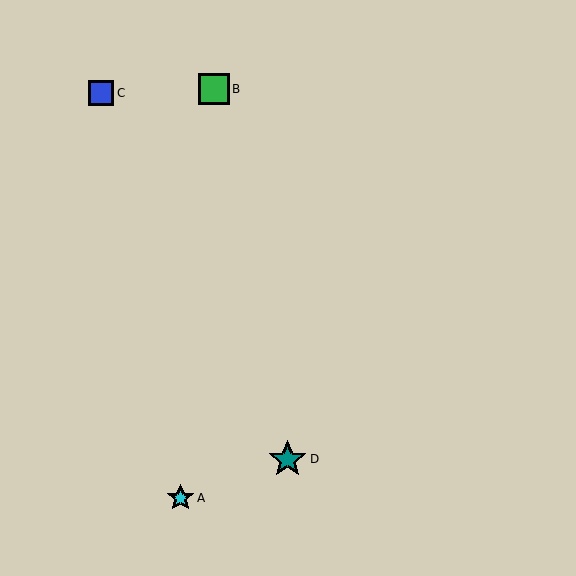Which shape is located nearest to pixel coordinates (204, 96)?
The green square (labeled B) at (214, 89) is nearest to that location.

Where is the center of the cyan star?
The center of the cyan star is at (180, 498).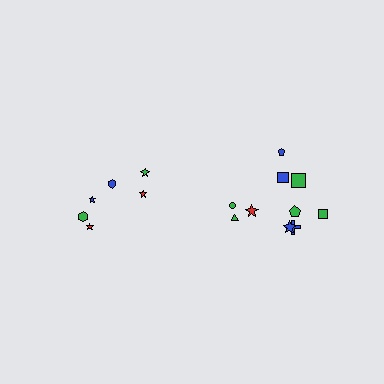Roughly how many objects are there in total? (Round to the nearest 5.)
Roughly 15 objects in total.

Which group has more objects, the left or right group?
The right group.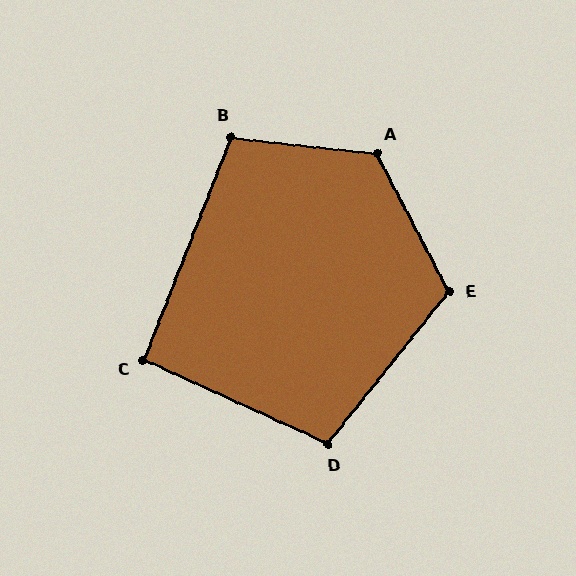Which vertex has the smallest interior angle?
C, at approximately 93 degrees.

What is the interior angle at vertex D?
Approximately 104 degrees (obtuse).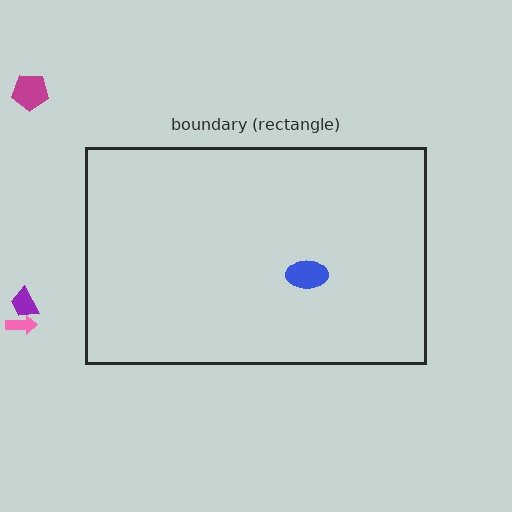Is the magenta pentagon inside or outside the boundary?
Outside.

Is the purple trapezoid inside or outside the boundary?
Outside.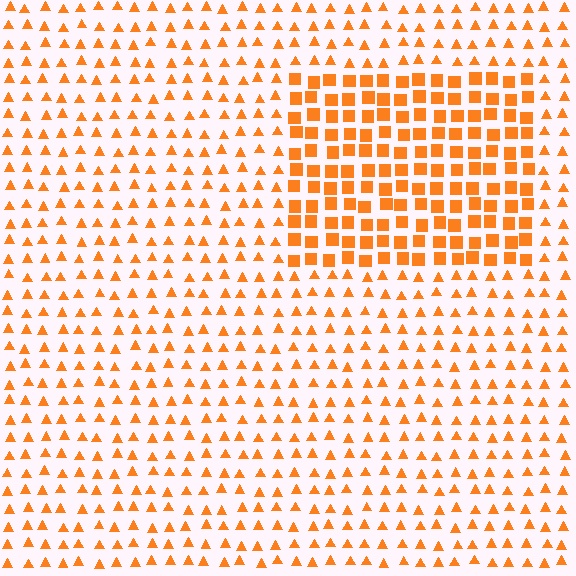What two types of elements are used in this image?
The image uses squares inside the rectangle region and triangles outside it.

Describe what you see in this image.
The image is filled with small orange elements arranged in a uniform grid. A rectangle-shaped region contains squares, while the surrounding area contains triangles. The boundary is defined purely by the change in element shape.